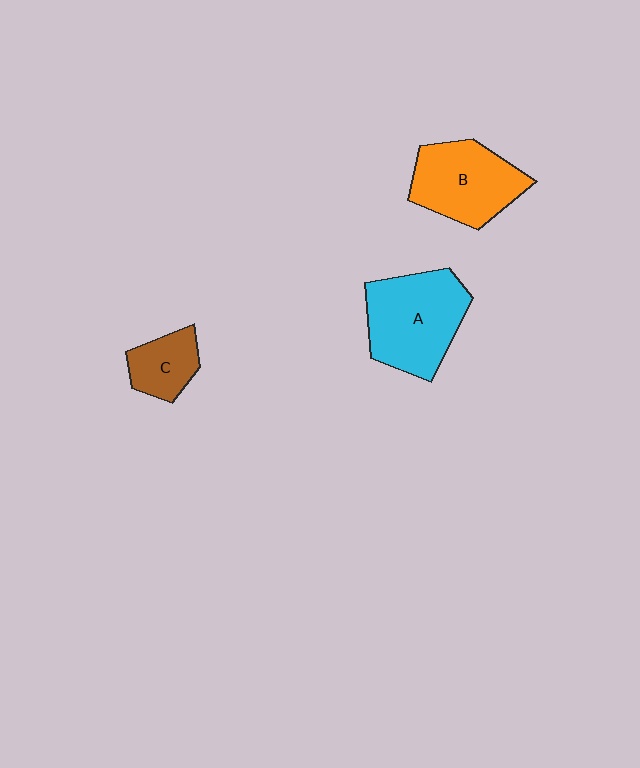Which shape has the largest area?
Shape A (cyan).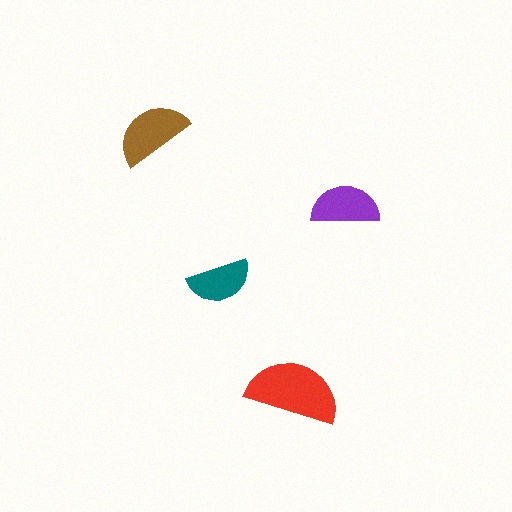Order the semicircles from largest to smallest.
the red one, the brown one, the purple one, the teal one.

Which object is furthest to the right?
The purple semicircle is rightmost.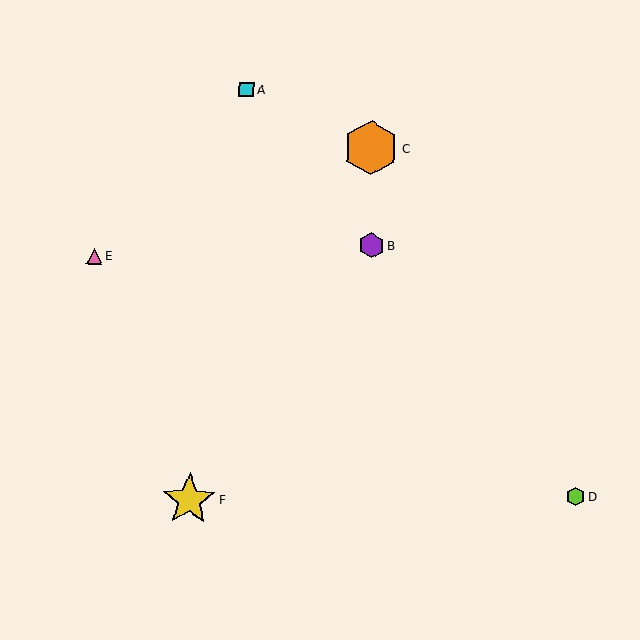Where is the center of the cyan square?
The center of the cyan square is at (247, 90).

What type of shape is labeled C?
Shape C is an orange hexagon.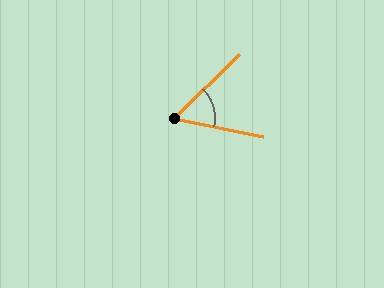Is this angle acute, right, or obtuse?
It is acute.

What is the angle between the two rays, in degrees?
Approximately 56 degrees.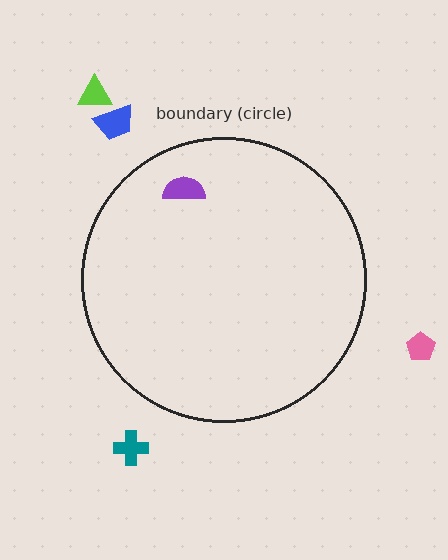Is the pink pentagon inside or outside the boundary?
Outside.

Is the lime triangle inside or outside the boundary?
Outside.